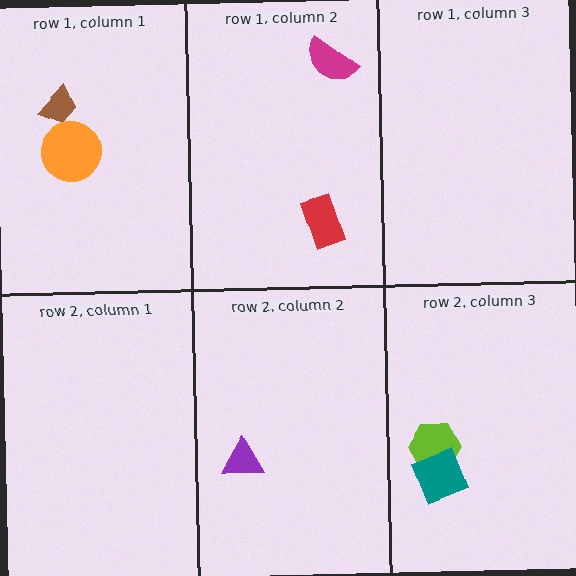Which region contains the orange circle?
The row 1, column 1 region.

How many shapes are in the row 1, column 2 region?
2.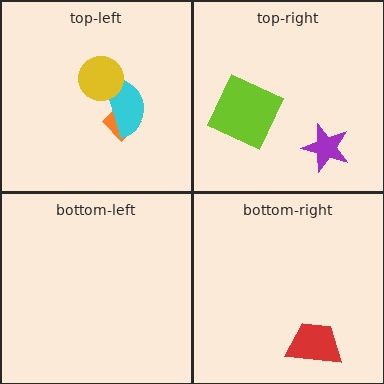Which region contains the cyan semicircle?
The top-left region.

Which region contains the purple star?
The top-right region.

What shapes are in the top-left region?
The orange diamond, the cyan semicircle, the yellow circle.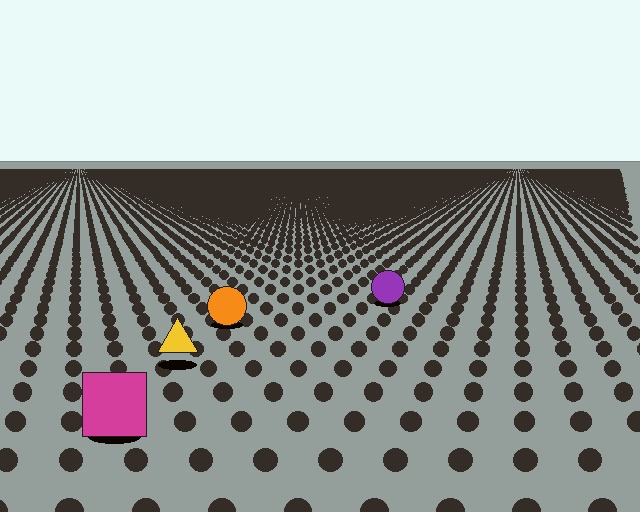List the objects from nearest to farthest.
From nearest to farthest: the magenta square, the yellow triangle, the orange circle, the purple circle.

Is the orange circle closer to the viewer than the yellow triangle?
No. The yellow triangle is closer — you can tell from the texture gradient: the ground texture is coarser near it.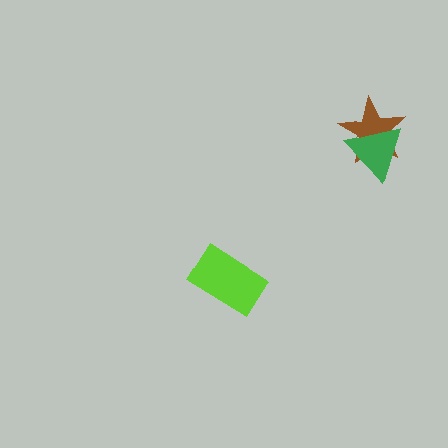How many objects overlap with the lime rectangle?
0 objects overlap with the lime rectangle.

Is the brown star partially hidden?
Yes, it is partially covered by another shape.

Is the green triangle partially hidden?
No, no other shape covers it.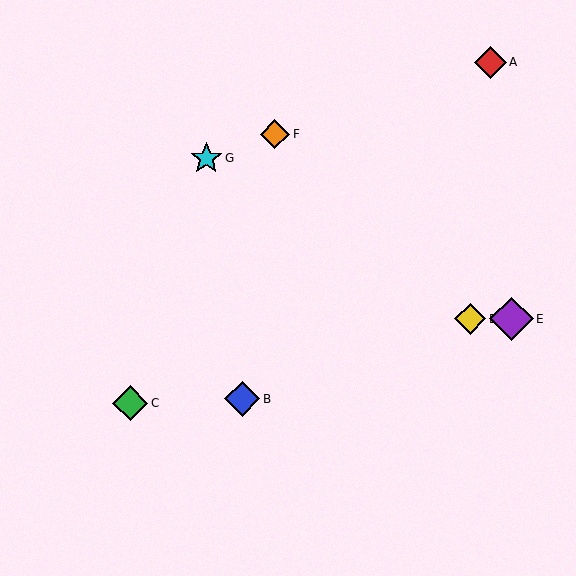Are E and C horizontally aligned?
No, E is at y≈319 and C is at y≈403.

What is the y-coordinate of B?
Object B is at y≈399.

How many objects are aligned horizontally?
2 objects (D, E) are aligned horizontally.